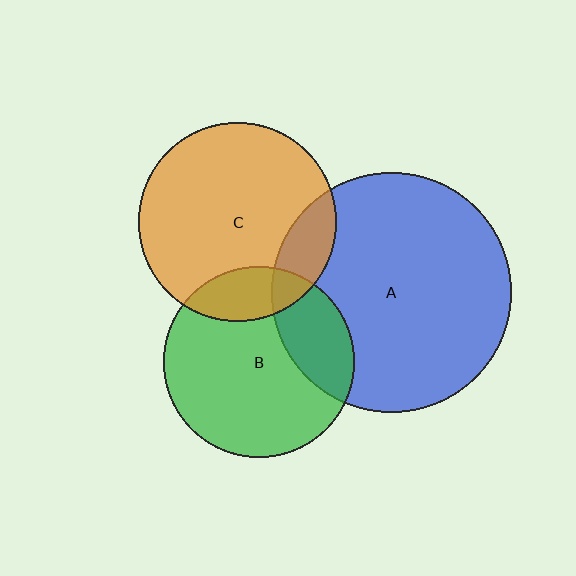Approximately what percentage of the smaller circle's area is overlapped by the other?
Approximately 25%.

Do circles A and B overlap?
Yes.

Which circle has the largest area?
Circle A (blue).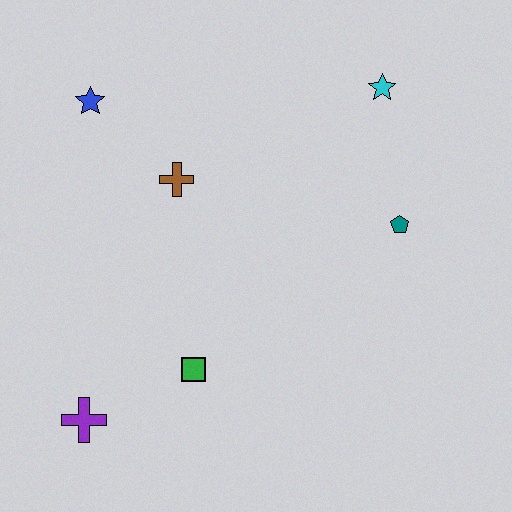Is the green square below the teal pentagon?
Yes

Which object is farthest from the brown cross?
The purple cross is farthest from the brown cross.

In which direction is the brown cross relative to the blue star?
The brown cross is to the right of the blue star.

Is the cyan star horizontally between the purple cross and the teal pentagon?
Yes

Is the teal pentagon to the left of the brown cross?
No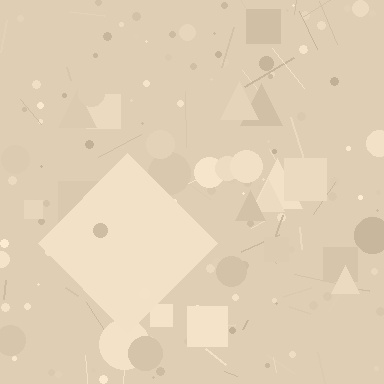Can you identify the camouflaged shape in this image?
The camouflaged shape is a diamond.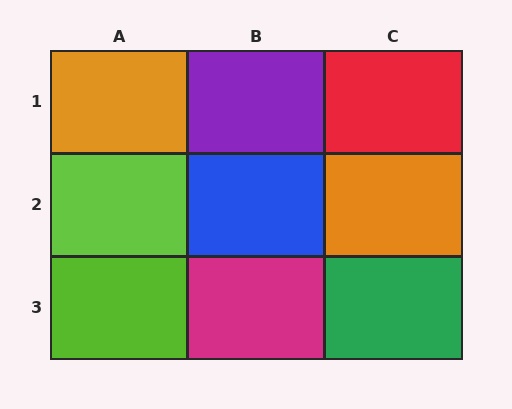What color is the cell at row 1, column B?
Purple.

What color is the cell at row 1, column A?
Orange.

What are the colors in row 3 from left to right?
Lime, magenta, green.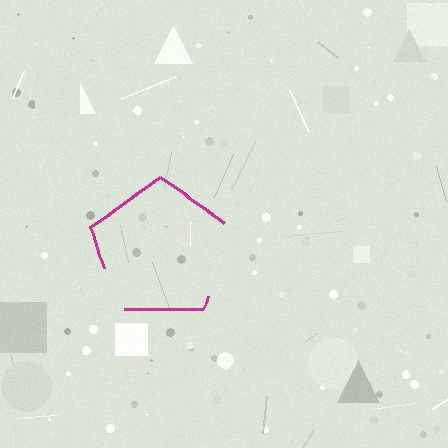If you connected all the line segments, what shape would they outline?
They would outline a pentagon.